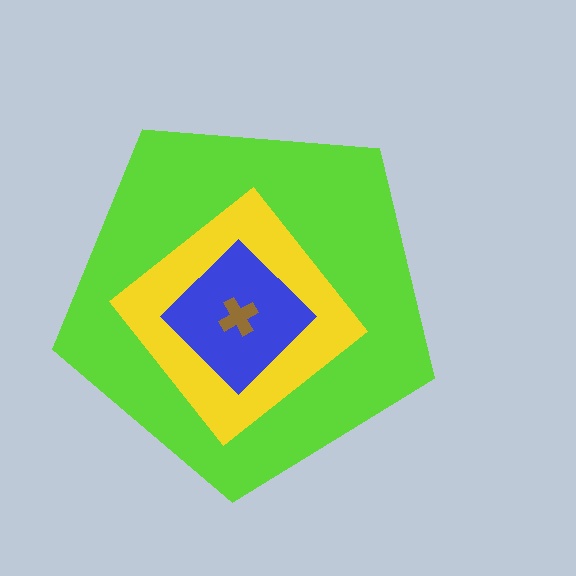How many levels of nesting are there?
4.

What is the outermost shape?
The lime pentagon.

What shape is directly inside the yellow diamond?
The blue diamond.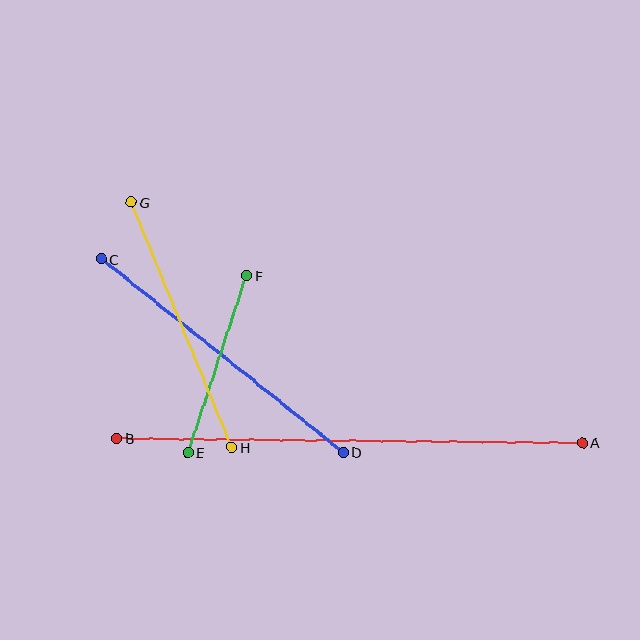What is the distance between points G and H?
The distance is approximately 265 pixels.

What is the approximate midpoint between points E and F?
The midpoint is at approximately (217, 364) pixels.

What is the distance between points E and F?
The distance is approximately 186 pixels.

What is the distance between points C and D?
The distance is approximately 309 pixels.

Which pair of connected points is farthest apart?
Points A and B are farthest apart.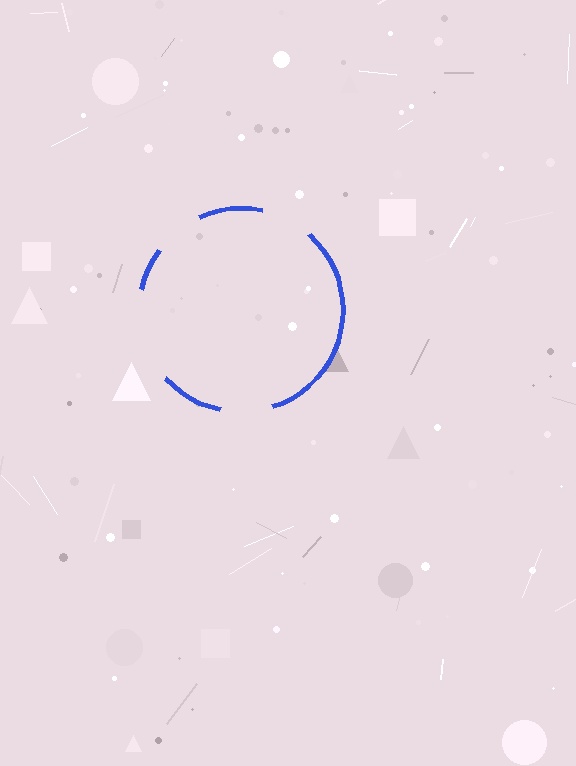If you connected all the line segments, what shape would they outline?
They would outline a circle.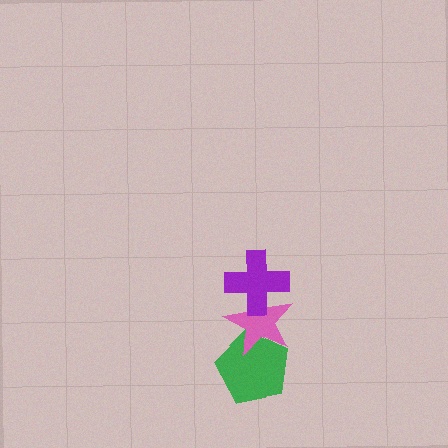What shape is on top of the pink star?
The purple cross is on top of the pink star.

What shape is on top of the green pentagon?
The pink star is on top of the green pentagon.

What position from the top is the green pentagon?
The green pentagon is 3rd from the top.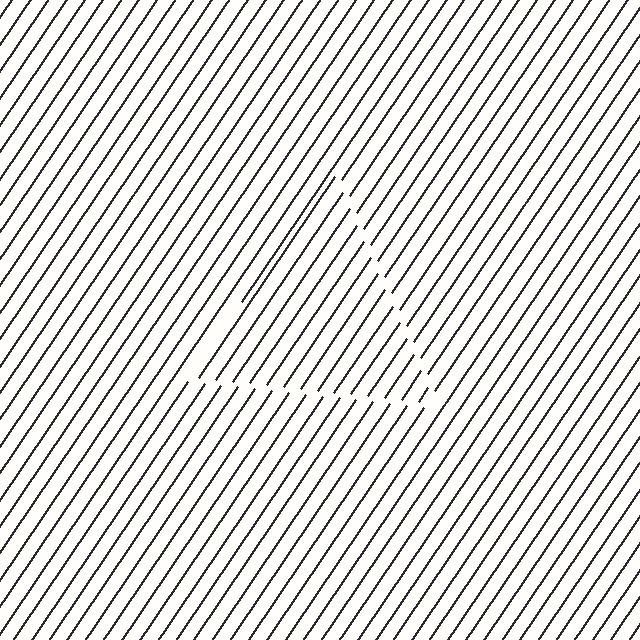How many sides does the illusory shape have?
3 sides — the line-ends trace a triangle.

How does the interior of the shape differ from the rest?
The interior of the shape contains the same grating, shifted by half a period — the contour is defined by the phase discontinuity where line-ends from the inner and outer gratings abut.